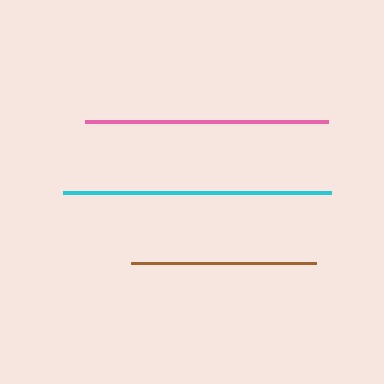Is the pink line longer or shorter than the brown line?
The pink line is longer than the brown line.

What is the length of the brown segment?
The brown segment is approximately 185 pixels long.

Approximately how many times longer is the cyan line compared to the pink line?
The cyan line is approximately 1.1 times the length of the pink line.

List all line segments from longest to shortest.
From longest to shortest: cyan, pink, brown.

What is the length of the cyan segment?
The cyan segment is approximately 268 pixels long.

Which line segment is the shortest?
The brown line is the shortest at approximately 185 pixels.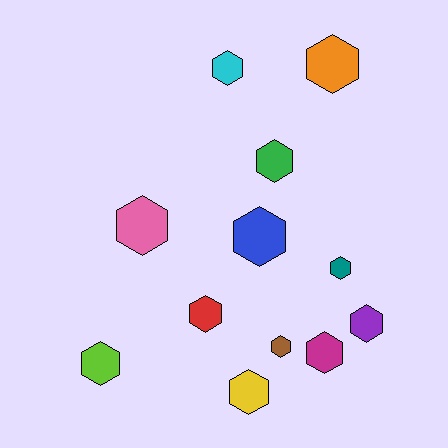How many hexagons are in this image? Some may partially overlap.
There are 12 hexagons.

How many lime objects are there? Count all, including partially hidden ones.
There is 1 lime object.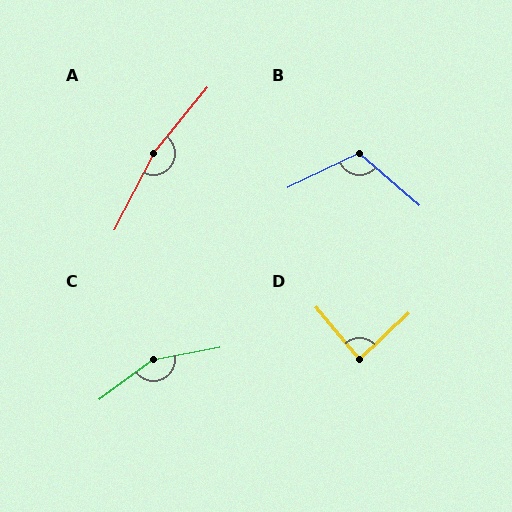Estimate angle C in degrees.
Approximately 154 degrees.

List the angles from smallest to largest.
D (86°), B (114°), C (154°), A (168°).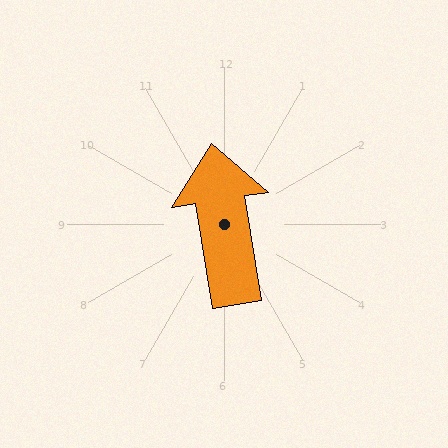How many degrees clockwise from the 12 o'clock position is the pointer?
Approximately 351 degrees.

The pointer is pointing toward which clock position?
Roughly 12 o'clock.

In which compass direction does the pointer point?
North.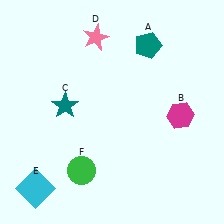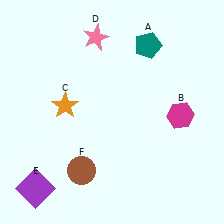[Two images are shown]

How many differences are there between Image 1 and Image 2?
There are 3 differences between the two images.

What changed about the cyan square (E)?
In Image 1, E is cyan. In Image 2, it changed to purple.